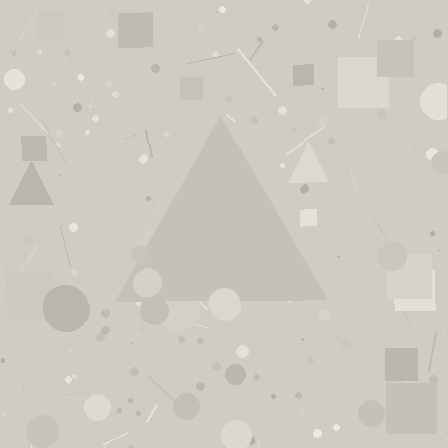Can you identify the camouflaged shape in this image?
The camouflaged shape is a triangle.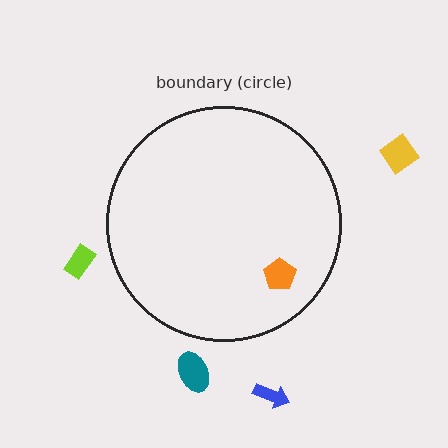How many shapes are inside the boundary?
1 inside, 4 outside.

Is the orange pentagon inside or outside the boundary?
Inside.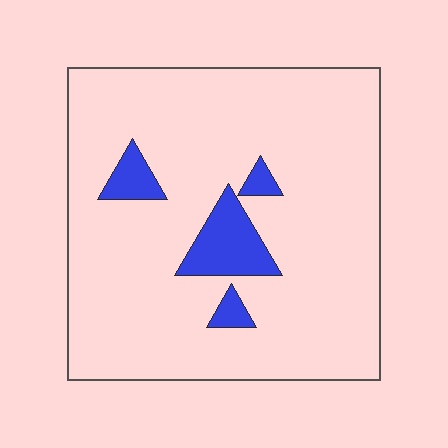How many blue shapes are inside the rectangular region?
4.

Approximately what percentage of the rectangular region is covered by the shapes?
Approximately 10%.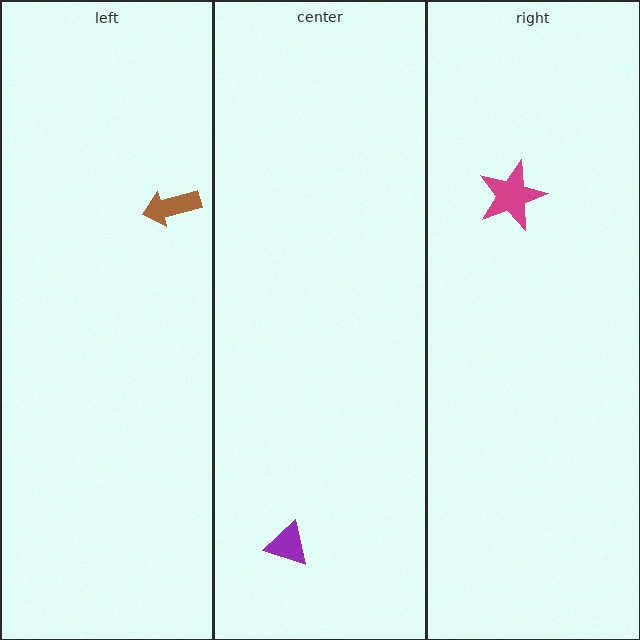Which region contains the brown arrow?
The left region.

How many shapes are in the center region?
1.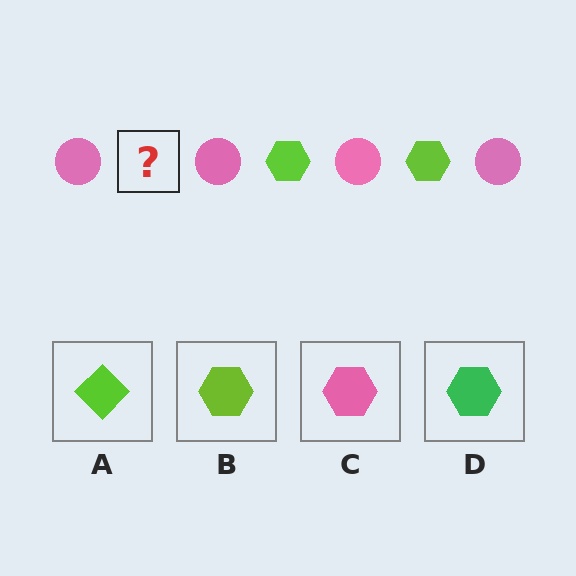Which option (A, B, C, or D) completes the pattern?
B.